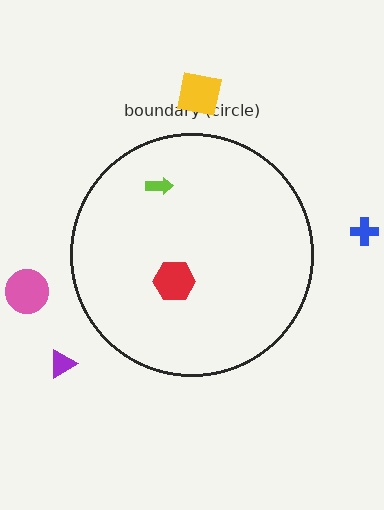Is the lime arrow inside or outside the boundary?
Inside.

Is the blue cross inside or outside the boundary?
Outside.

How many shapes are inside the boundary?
2 inside, 4 outside.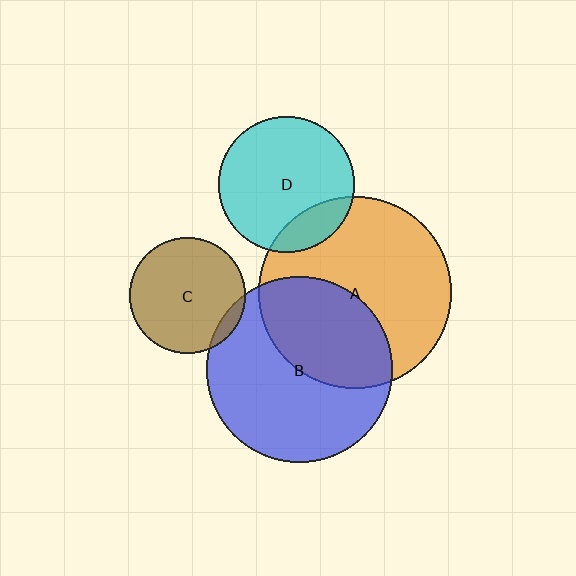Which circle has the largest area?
Circle A (orange).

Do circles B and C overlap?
Yes.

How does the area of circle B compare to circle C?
Approximately 2.6 times.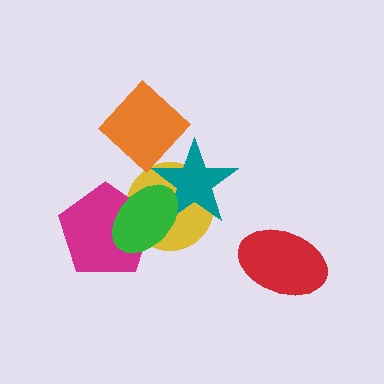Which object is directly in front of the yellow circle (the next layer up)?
The teal star is directly in front of the yellow circle.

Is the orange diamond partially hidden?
No, no other shape covers it.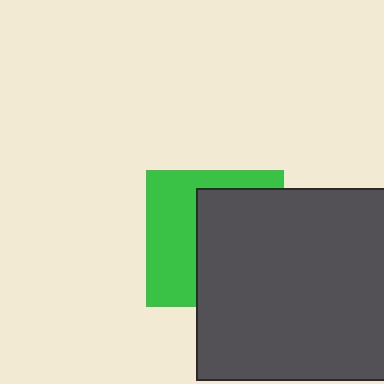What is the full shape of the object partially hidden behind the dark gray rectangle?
The partially hidden object is a green square.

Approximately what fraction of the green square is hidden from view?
Roughly 55% of the green square is hidden behind the dark gray rectangle.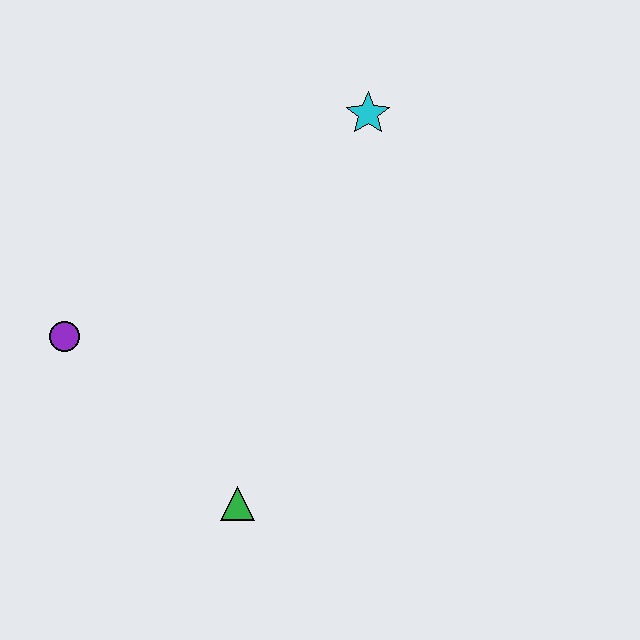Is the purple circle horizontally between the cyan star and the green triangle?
No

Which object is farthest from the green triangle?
The cyan star is farthest from the green triangle.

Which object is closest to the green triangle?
The purple circle is closest to the green triangle.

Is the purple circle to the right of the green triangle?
No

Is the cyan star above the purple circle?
Yes